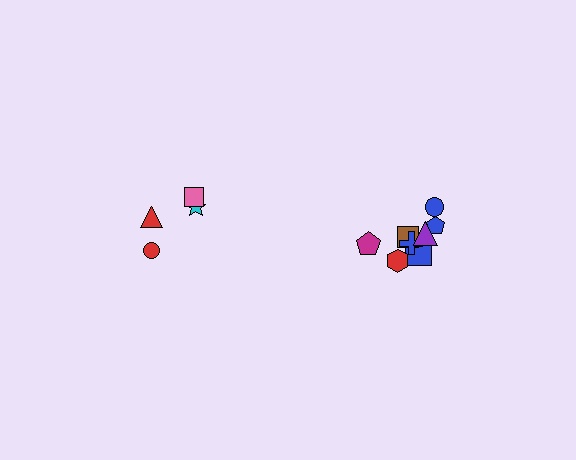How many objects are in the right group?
There are 8 objects.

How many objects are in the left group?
There are 4 objects.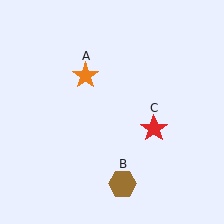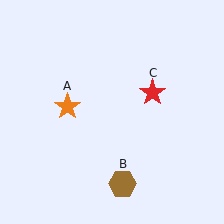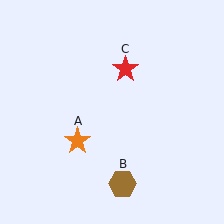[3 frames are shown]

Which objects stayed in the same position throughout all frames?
Brown hexagon (object B) remained stationary.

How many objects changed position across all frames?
2 objects changed position: orange star (object A), red star (object C).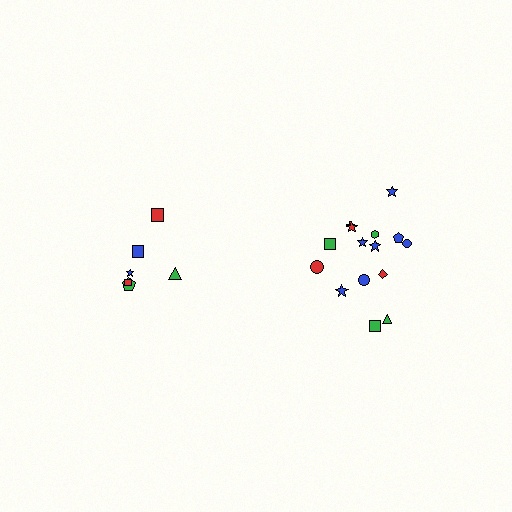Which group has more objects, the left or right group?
The right group.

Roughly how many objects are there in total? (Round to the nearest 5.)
Roughly 20 objects in total.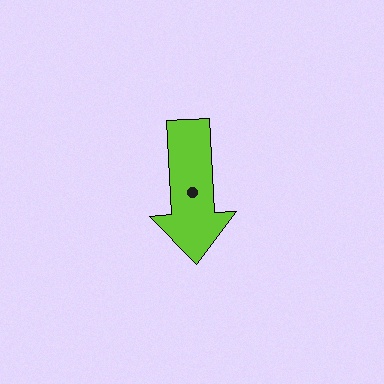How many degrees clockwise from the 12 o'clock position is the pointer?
Approximately 177 degrees.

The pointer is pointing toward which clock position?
Roughly 6 o'clock.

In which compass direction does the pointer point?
South.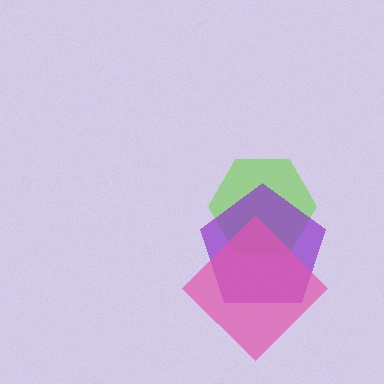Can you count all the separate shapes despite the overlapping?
Yes, there are 3 separate shapes.